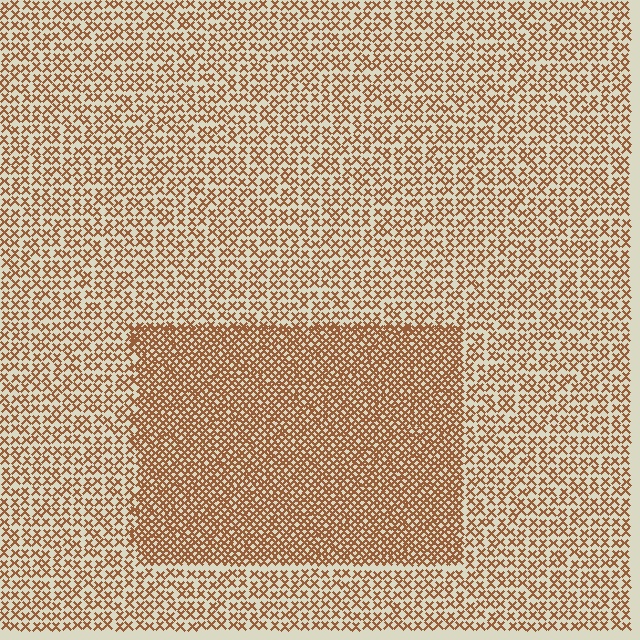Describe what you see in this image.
The image contains small brown elements arranged at two different densities. A rectangle-shaped region is visible where the elements are more densely packed than the surrounding area.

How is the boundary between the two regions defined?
The boundary is defined by a change in element density (approximately 2.0x ratio). All elements are the same color, size, and shape.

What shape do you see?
I see a rectangle.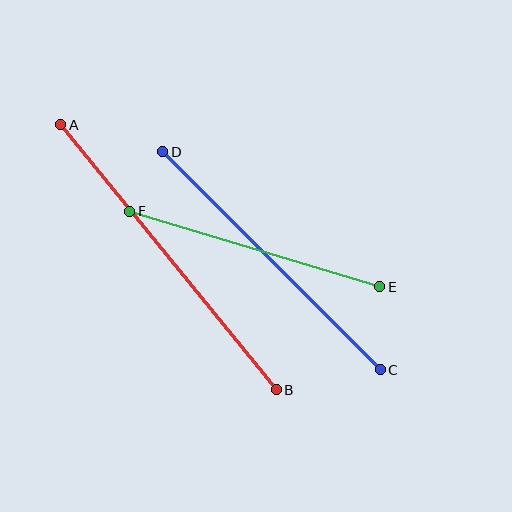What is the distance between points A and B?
The distance is approximately 342 pixels.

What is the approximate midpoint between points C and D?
The midpoint is at approximately (271, 261) pixels.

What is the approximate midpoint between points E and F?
The midpoint is at approximately (255, 249) pixels.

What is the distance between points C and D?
The distance is approximately 308 pixels.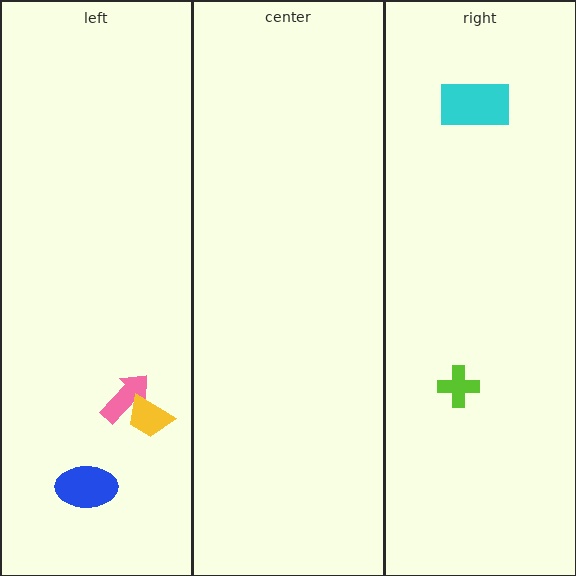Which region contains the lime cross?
The right region.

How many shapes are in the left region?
3.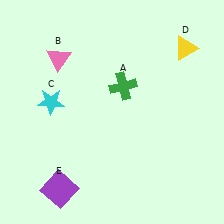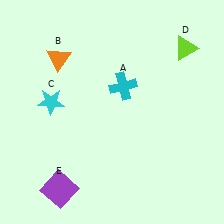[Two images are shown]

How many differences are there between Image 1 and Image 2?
There are 3 differences between the two images.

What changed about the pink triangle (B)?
In Image 1, B is pink. In Image 2, it changed to orange.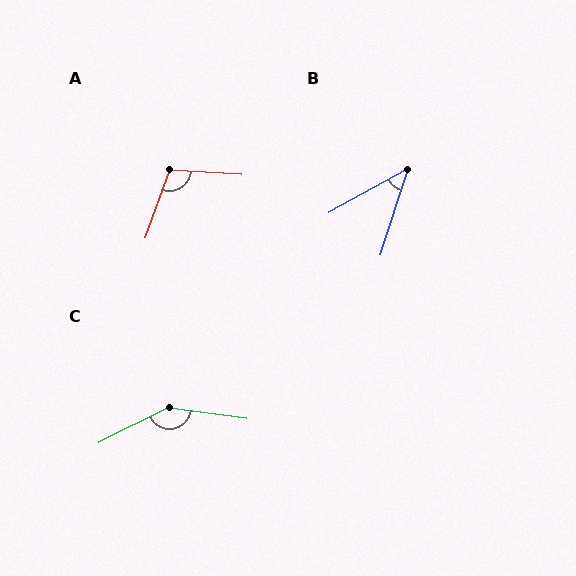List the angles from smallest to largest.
B (43°), A (107°), C (146°).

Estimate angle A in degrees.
Approximately 107 degrees.